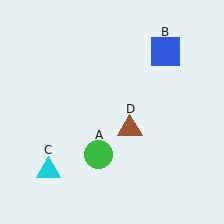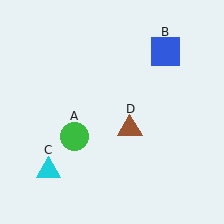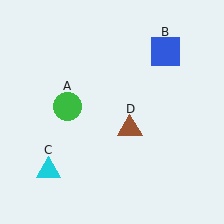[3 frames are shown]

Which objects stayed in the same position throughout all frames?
Blue square (object B) and cyan triangle (object C) and brown triangle (object D) remained stationary.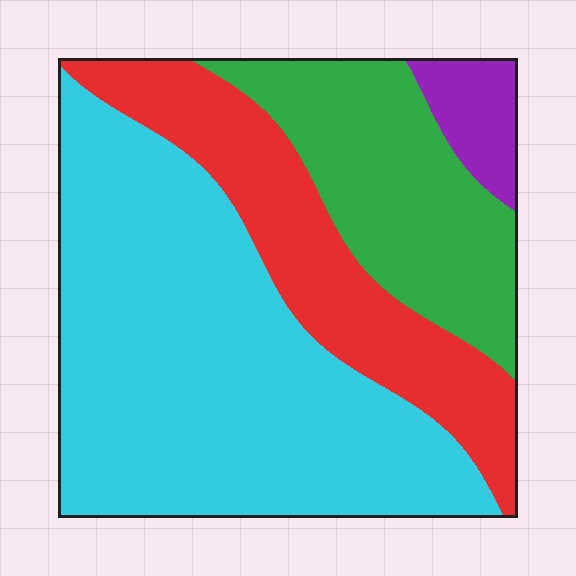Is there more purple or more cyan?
Cyan.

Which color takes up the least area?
Purple, at roughly 5%.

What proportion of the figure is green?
Green takes up about one fifth (1/5) of the figure.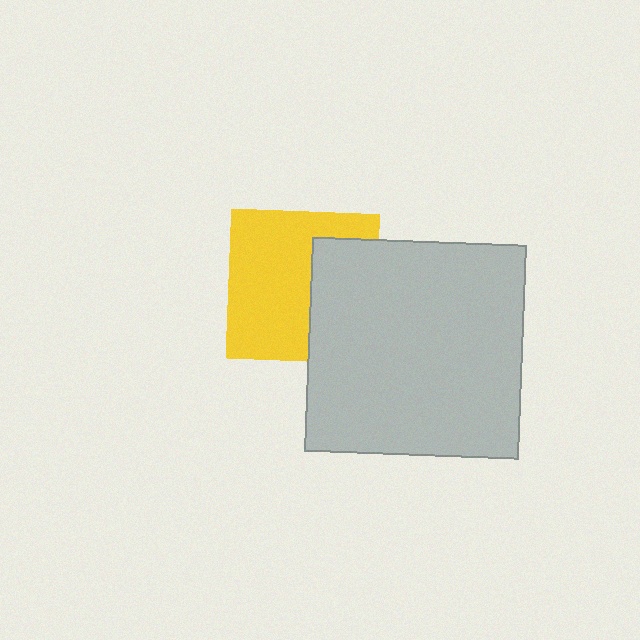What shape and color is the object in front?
The object in front is a light gray square.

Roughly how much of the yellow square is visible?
About half of it is visible (roughly 63%).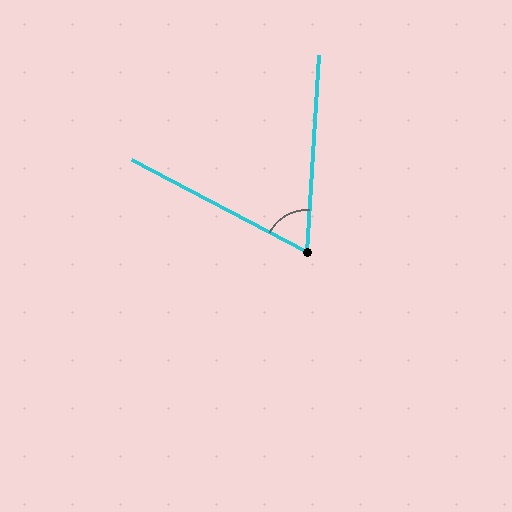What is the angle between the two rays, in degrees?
Approximately 66 degrees.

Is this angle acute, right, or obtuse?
It is acute.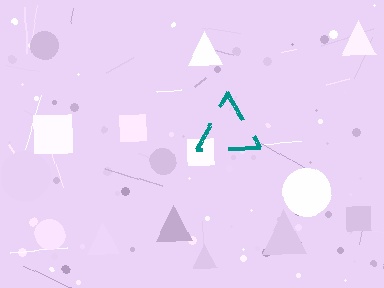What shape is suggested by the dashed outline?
The dashed outline suggests a triangle.